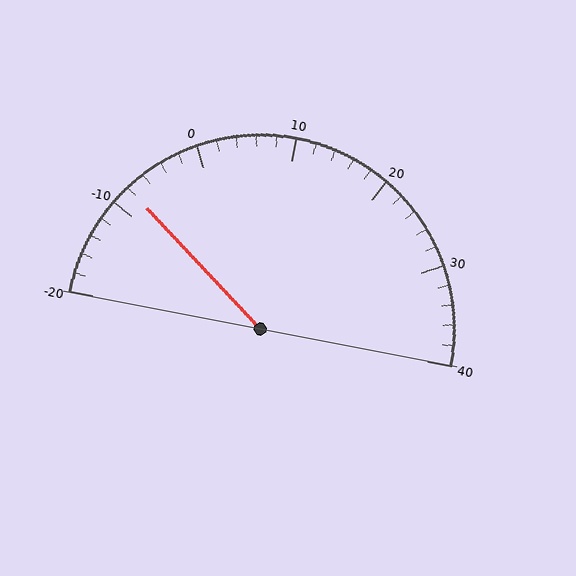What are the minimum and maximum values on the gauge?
The gauge ranges from -20 to 40.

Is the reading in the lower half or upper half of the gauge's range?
The reading is in the lower half of the range (-20 to 40).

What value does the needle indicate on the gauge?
The needle indicates approximately -8.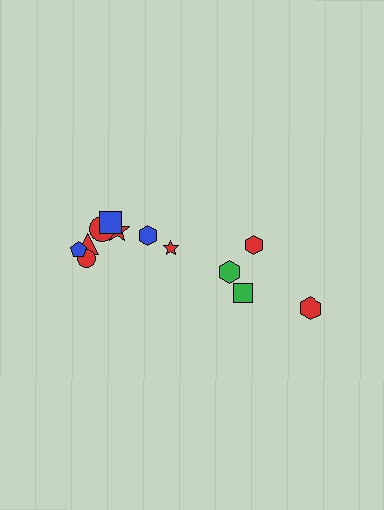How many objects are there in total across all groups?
There are 12 objects.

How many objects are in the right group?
There are 4 objects.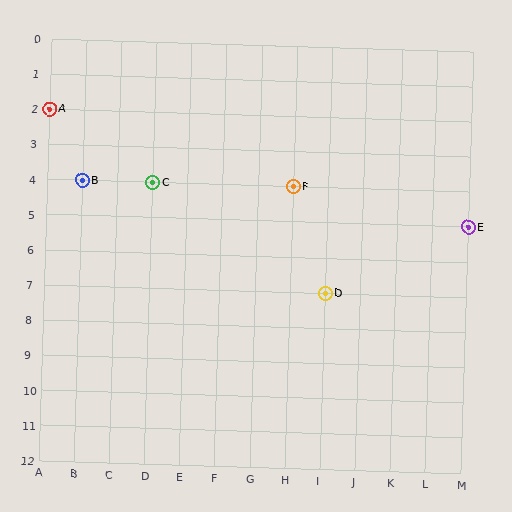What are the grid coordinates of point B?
Point B is at grid coordinates (B, 4).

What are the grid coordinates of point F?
Point F is at grid coordinates (H, 4).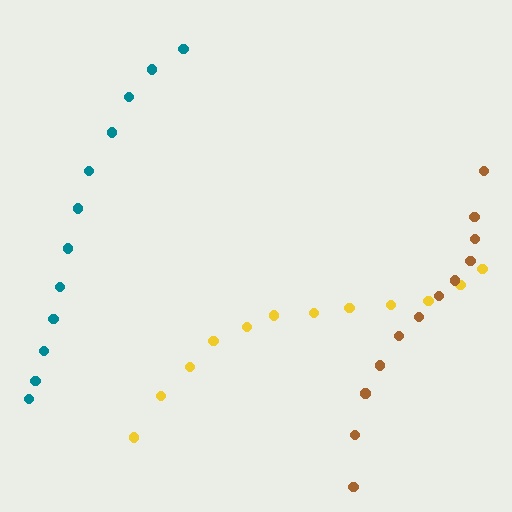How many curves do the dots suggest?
There are 3 distinct paths.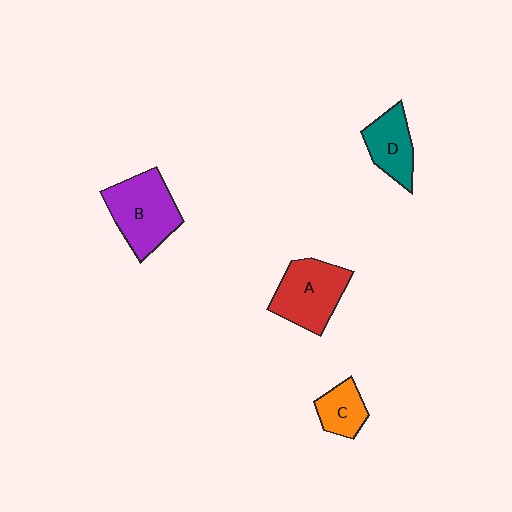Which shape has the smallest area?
Shape C (orange).